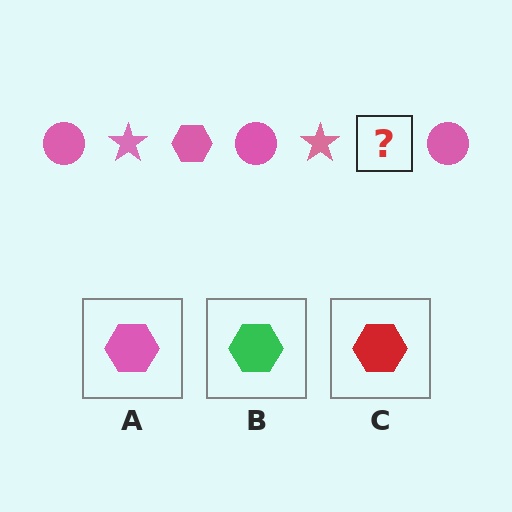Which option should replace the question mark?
Option A.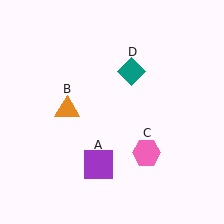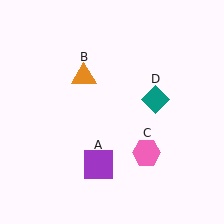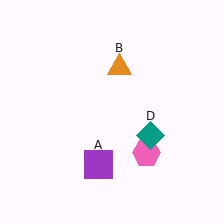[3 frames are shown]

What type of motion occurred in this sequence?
The orange triangle (object B), teal diamond (object D) rotated clockwise around the center of the scene.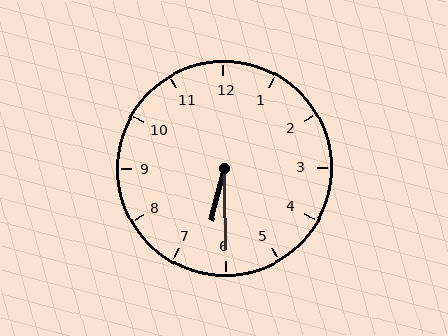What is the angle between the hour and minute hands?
Approximately 15 degrees.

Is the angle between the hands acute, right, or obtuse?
It is acute.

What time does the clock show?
6:30.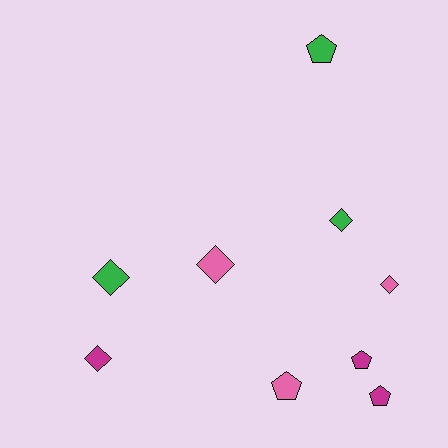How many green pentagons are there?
There is 1 green pentagon.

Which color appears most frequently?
Magenta, with 3 objects.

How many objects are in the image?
There are 9 objects.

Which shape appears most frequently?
Diamond, with 5 objects.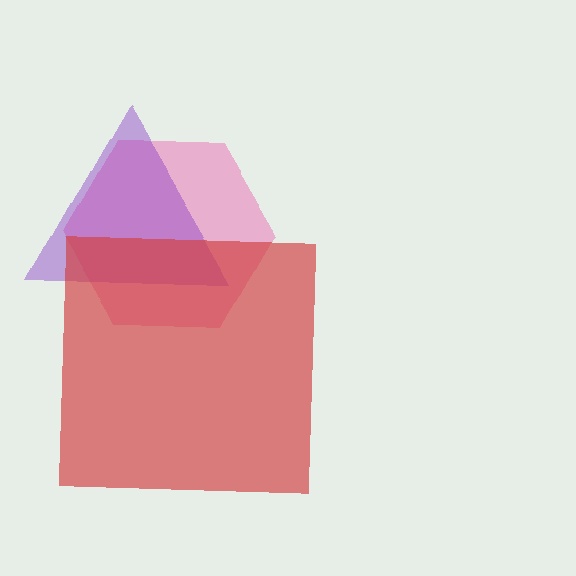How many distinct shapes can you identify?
There are 3 distinct shapes: a pink hexagon, a purple triangle, a red square.